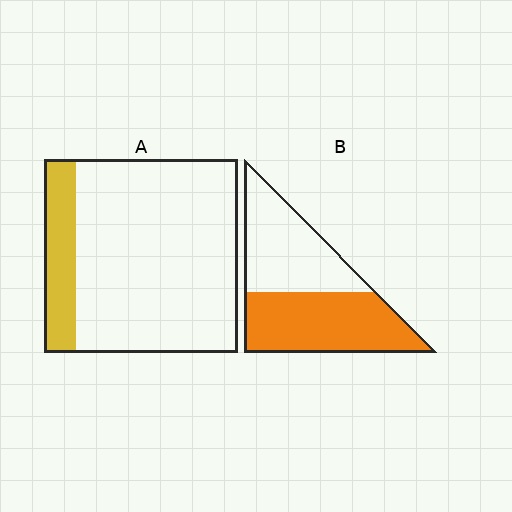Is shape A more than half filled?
No.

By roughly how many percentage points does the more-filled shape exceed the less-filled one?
By roughly 35 percentage points (B over A).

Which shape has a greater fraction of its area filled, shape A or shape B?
Shape B.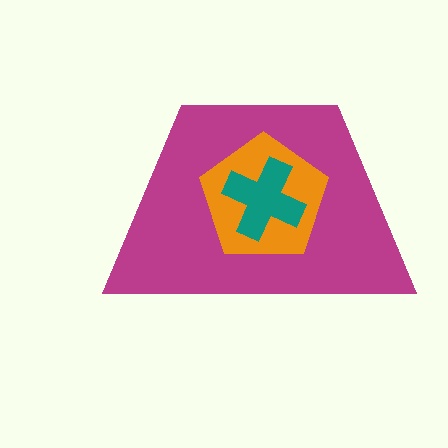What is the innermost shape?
The teal cross.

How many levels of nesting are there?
3.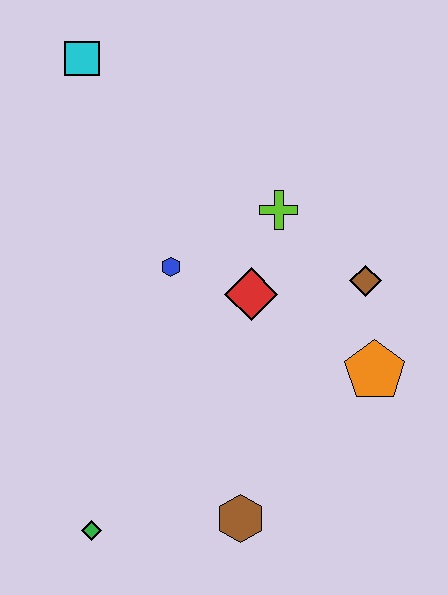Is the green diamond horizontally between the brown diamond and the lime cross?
No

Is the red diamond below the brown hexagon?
No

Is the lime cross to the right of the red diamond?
Yes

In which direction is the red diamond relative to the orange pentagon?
The red diamond is to the left of the orange pentagon.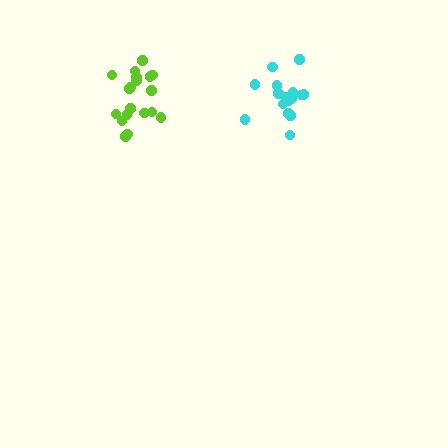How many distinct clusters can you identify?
There are 2 distinct clusters.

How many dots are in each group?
Group 1: 19 dots, Group 2: 17 dots (36 total).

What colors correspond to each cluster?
The clusters are colored: lime, cyan.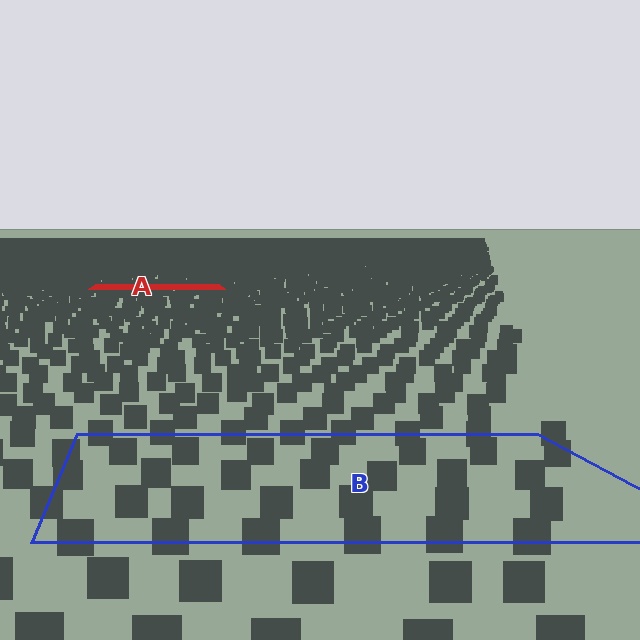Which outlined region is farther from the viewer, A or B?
Region A is farther from the viewer — the texture elements inside it appear smaller and more densely packed.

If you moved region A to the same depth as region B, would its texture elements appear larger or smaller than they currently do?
They would appear larger. At a closer depth, the same texture elements are projected at a bigger on-screen size.